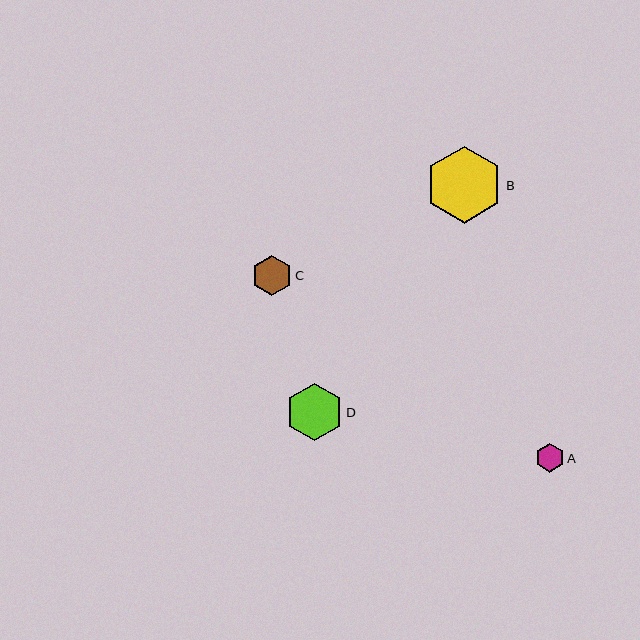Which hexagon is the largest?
Hexagon B is the largest with a size of approximately 77 pixels.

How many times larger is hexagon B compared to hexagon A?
Hexagon B is approximately 2.7 times the size of hexagon A.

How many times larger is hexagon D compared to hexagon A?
Hexagon D is approximately 2.0 times the size of hexagon A.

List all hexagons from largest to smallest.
From largest to smallest: B, D, C, A.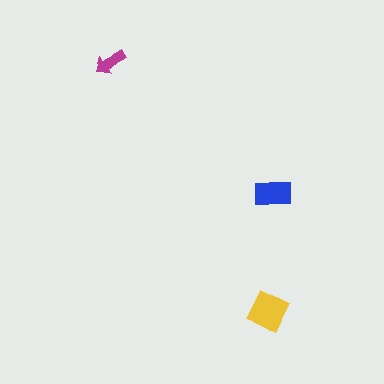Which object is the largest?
The yellow square.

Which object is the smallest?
The magenta arrow.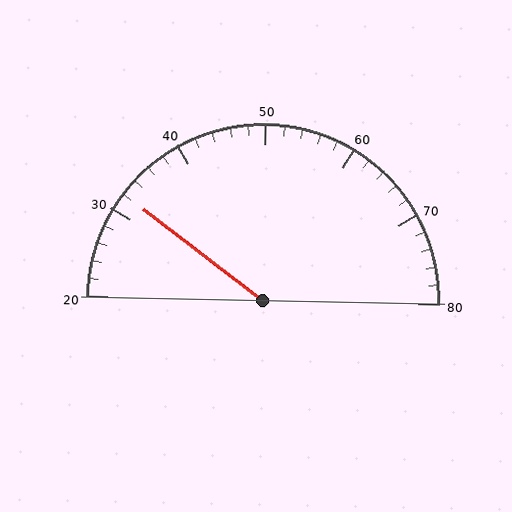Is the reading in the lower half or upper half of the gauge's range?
The reading is in the lower half of the range (20 to 80).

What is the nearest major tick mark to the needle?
The nearest major tick mark is 30.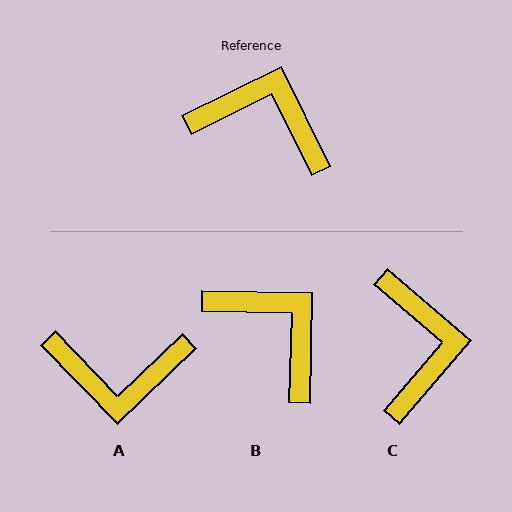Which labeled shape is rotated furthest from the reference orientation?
A, about 162 degrees away.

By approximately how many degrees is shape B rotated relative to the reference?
Approximately 27 degrees clockwise.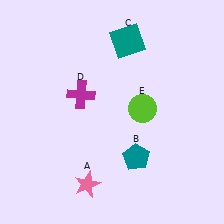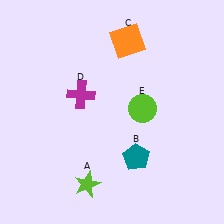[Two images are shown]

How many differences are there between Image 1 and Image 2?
There are 2 differences between the two images.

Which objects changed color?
A changed from pink to lime. C changed from teal to orange.